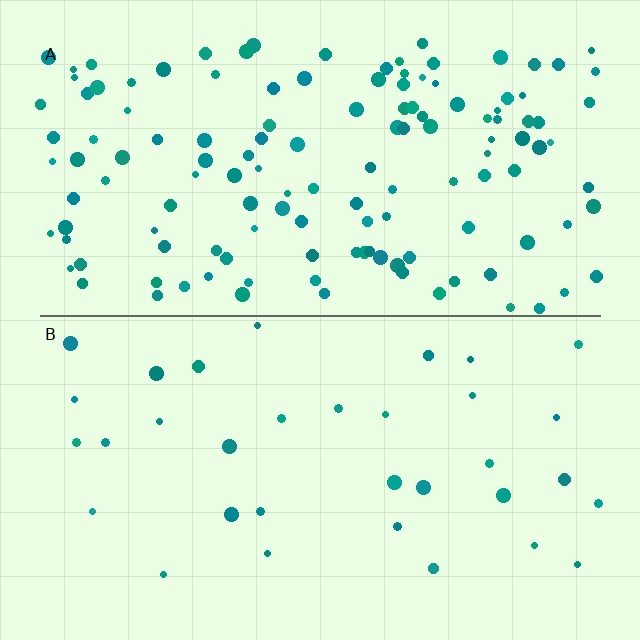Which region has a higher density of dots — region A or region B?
A (the top).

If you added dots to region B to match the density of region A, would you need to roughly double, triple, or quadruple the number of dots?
Approximately quadruple.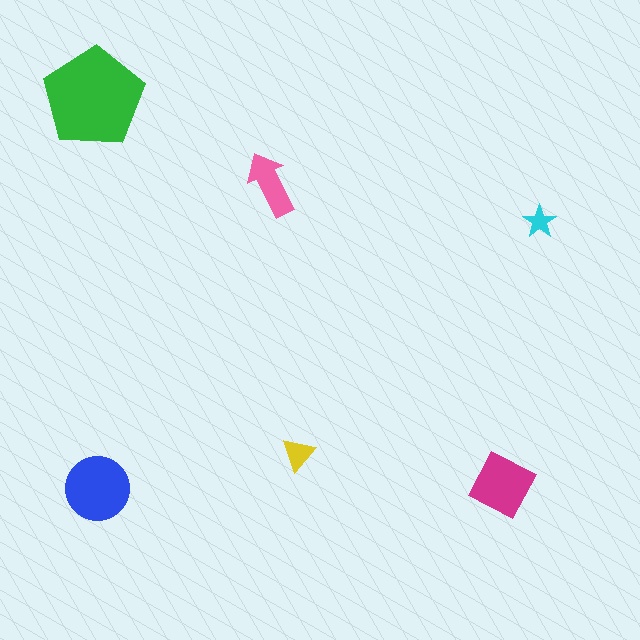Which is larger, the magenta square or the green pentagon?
The green pentagon.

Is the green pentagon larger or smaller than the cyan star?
Larger.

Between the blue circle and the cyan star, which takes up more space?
The blue circle.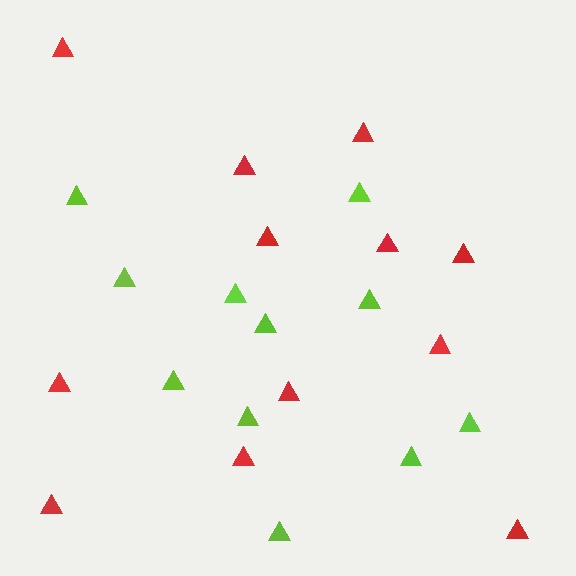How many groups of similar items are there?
There are 2 groups: one group of lime triangles (11) and one group of red triangles (12).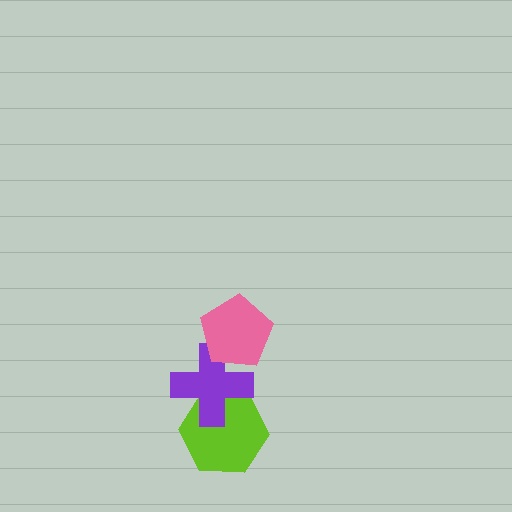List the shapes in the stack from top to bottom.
From top to bottom: the pink pentagon, the purple cross, the lime hexagon.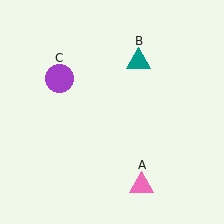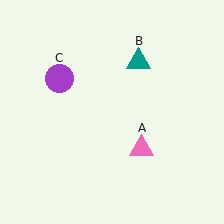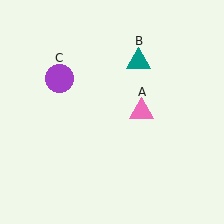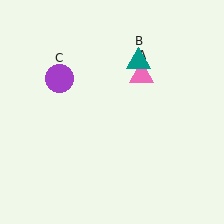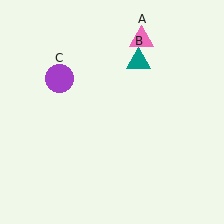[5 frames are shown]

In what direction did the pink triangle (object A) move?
The pink triangle (object A) moved up.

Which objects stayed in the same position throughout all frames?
Teal triangle (object B) and purple circle (object C) remained stationary.